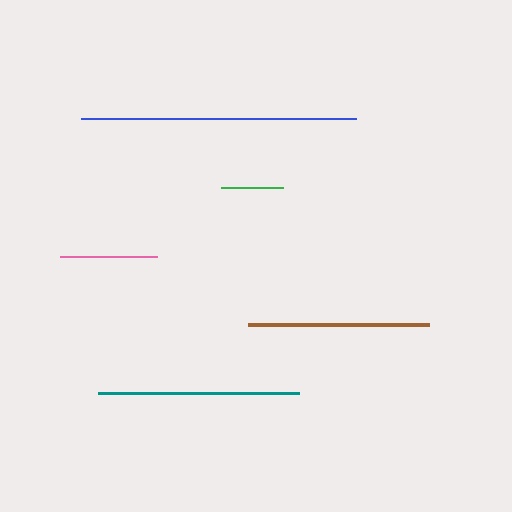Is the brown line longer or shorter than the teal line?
The teal line is longer than the brown line.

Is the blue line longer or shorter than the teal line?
The blue line is longer than the teal line.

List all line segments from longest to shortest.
From longest to shortest: blue, teal, brown, pink, green.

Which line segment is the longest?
The blue line is the longest at approximately 275 pixels.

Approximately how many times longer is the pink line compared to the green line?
The pink line is approximately 1.6 times the length of the green line.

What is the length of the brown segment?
The brown segment is approximately 181 pixels long.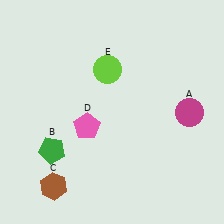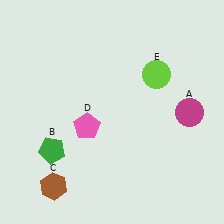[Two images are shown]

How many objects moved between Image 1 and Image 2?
1 object moved between the two images.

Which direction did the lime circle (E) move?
The lime circle (E) moved right.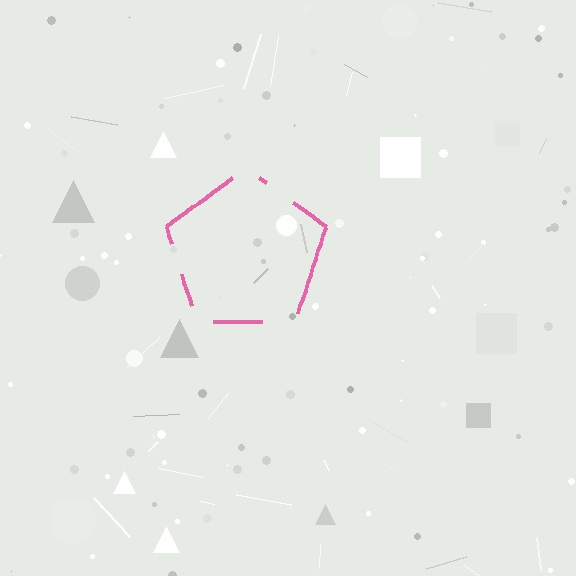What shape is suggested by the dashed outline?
The dashed outline suggests a pentagon.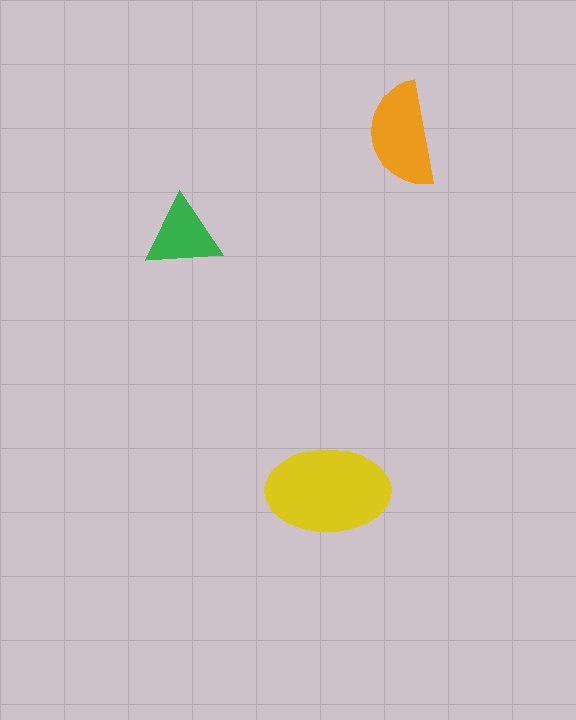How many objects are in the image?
There are 3 objects in the image.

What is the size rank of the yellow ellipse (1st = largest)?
1st.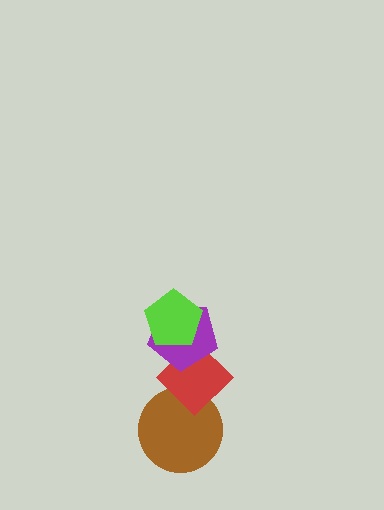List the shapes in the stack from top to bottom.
From top to bottom: the lime pentagon, the purple pentagon, the red diamond, the brown circle.